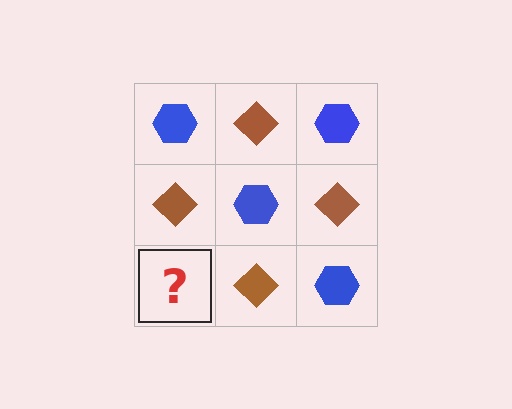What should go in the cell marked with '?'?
The missing cell should contain a blue hexagon.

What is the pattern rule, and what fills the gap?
The rule is that it alternates blue hexagon and brown diamond in a checkerboard pattern. The gap should be filled with a blue hexagon.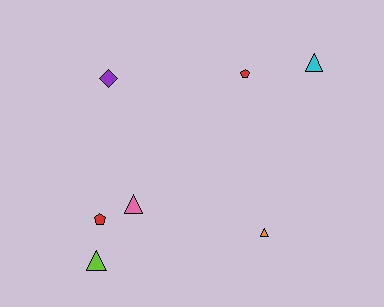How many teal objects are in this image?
There are no teal objects.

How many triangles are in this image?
There are 4 triangles.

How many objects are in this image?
There are 7 objects.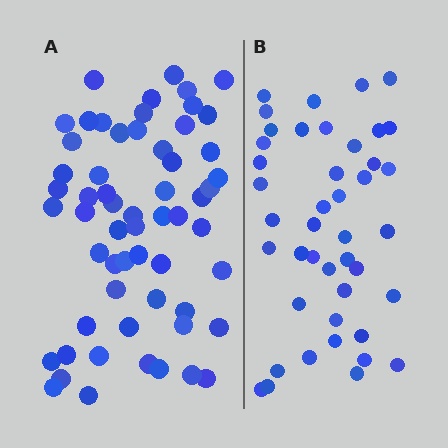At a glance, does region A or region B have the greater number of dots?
Region A (the left region) has more dots.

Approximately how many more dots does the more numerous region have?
Region A has approximately 15 more dots than region B.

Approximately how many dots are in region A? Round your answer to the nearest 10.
About 60 dots. (The exact count is 59, which rounds to 60.)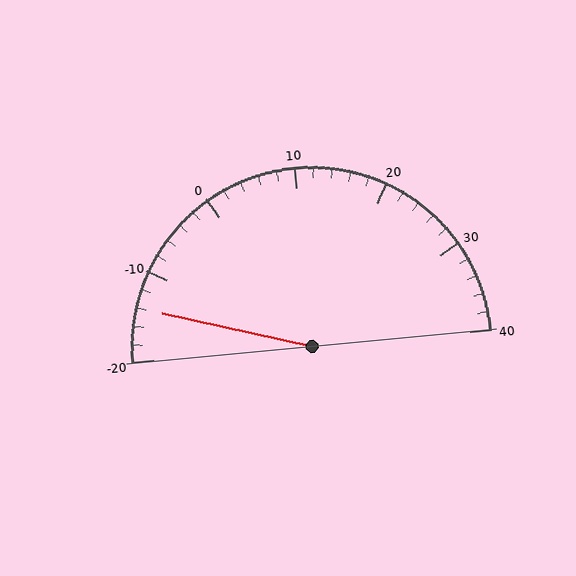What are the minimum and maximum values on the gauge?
The gauge ranges from -20 to 40.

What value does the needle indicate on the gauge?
The needle indicates approximately -14.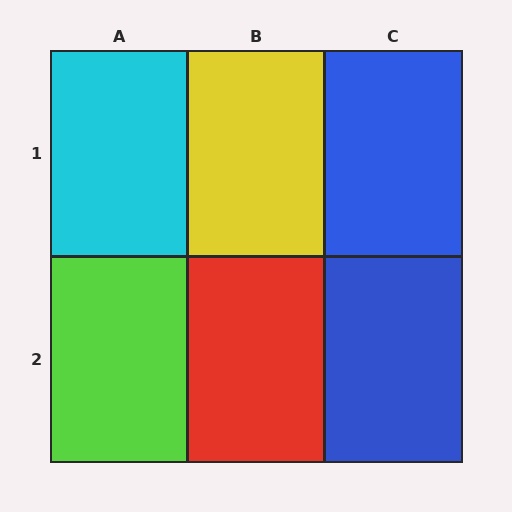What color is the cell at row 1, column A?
Cyan.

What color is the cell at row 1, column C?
Blue.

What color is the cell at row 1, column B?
Yellow.